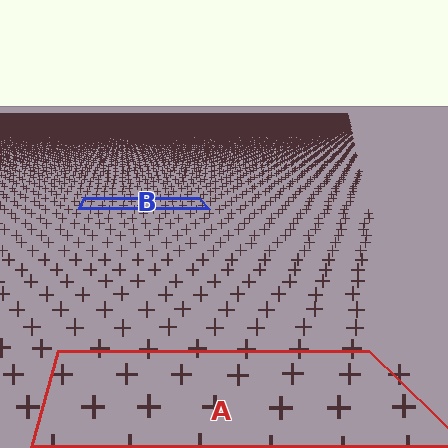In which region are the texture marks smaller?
The texture marks are smaller in region B, because it is farther away.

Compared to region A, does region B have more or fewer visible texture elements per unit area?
Region B has more texture elements per unit area — they are packed more densely because it is farther away.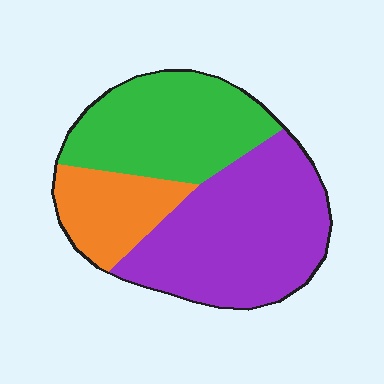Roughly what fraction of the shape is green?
Green covers about 35% of the shape.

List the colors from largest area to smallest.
From largest to smallest: purple, green, orange.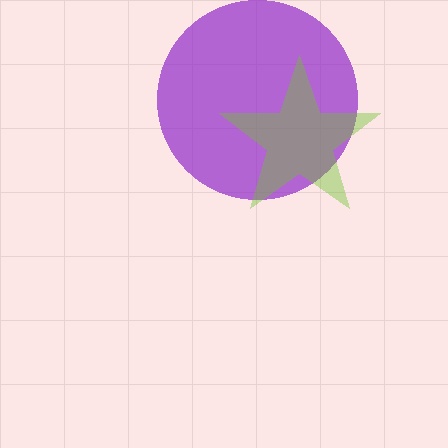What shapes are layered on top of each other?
The layered shapes are: a purple circle, a lime star.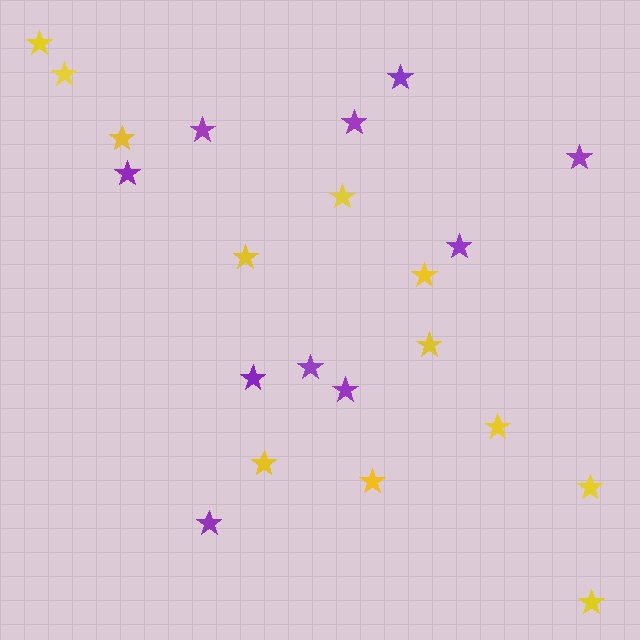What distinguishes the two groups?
There are 2 groups: one group of purple stars (10) and one group of yellow stars (12).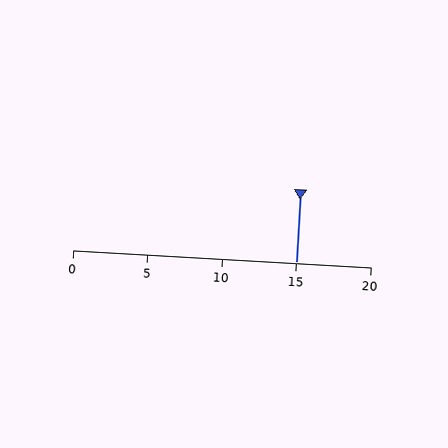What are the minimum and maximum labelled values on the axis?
The axis runs from 0 to 20.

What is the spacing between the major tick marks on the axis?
The major ticks are spaced 5 apart.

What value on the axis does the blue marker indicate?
The marker indicates approximately 15.